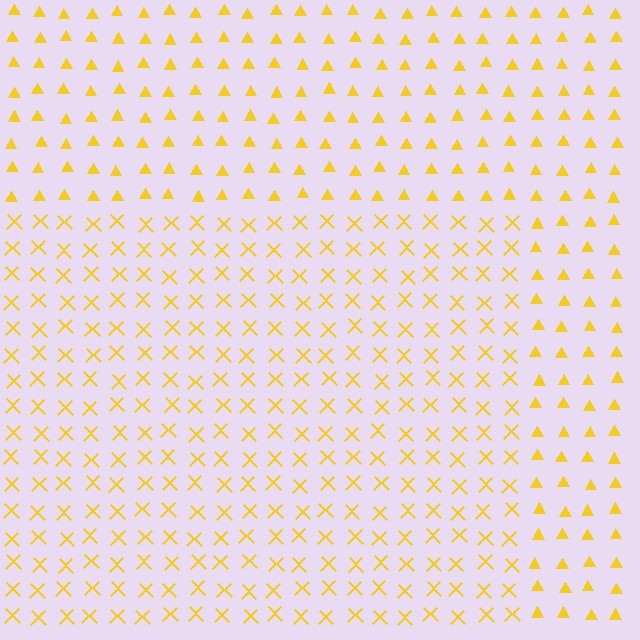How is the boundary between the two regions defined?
The boundary is defined by a change in element shape: X marks inside vs. triangles outside. All elements share the same color and spacing.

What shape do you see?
I see a rectangle.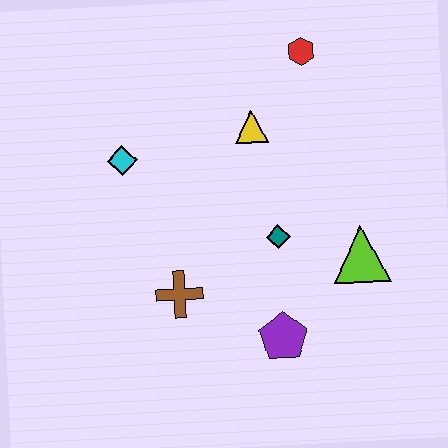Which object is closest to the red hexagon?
The yellow triangle is closest to the red hexagon.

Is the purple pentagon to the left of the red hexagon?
Yes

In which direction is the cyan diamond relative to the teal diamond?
The cyan diamond is to the left of the teal diamond.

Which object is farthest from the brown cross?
The red hexagon is farthest from the brown cross.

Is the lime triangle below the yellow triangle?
Yes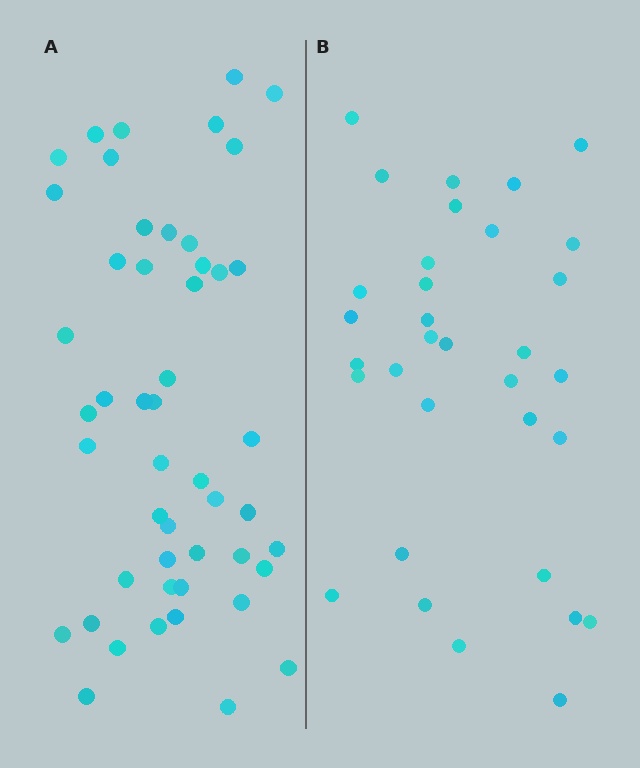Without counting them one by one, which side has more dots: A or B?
Region A (the left region) has more dots.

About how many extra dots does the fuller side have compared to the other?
Region A has approximately 15 more dots than region B.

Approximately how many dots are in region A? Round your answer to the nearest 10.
About 50 dots. (The exact count is 49, which rounds to 50.)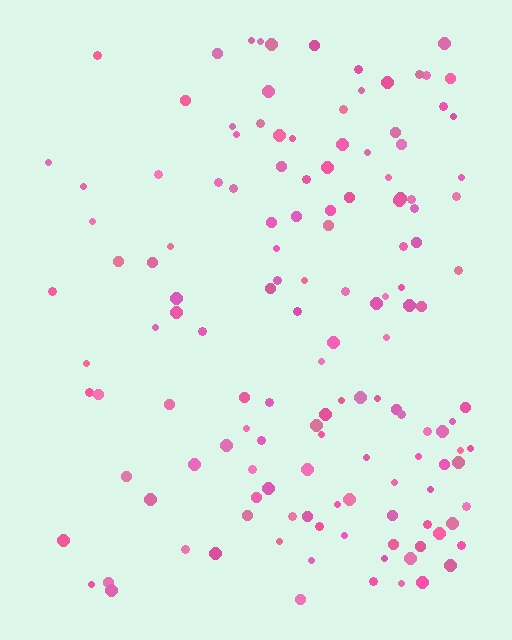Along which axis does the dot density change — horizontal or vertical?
Horizontal.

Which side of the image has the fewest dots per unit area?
The left.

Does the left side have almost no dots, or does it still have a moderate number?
Still a moderate number, just noticeably fewer than the right.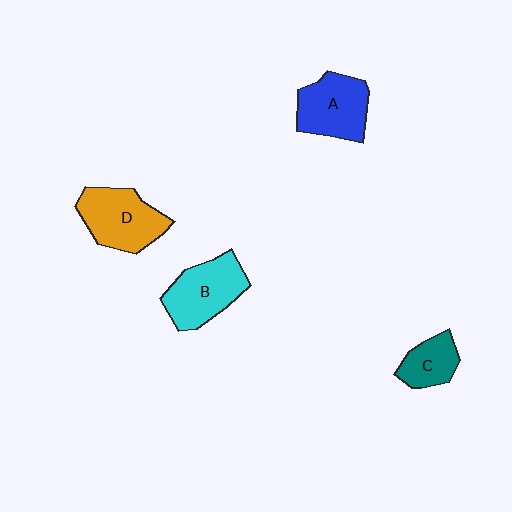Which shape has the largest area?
Shape D (orange).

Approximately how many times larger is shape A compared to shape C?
Approximately 1.6 times.